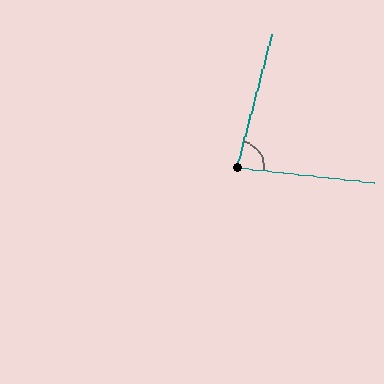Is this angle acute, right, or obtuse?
It is acute.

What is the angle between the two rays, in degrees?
Approximately 81 degrees.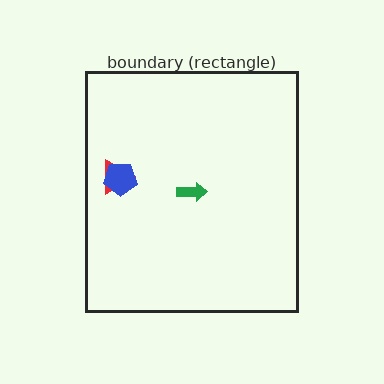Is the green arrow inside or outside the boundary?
Inside.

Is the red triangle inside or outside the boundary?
Inside.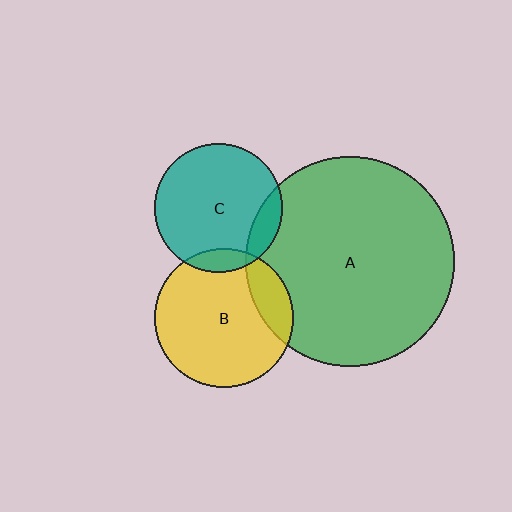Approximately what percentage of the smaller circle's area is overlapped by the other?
Approximately 10%.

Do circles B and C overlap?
Yes.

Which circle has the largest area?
Circle A (green).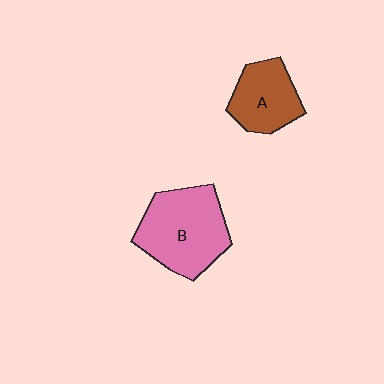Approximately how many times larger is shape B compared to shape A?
Approximately 1.6 times.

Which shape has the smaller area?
Shape A (brown).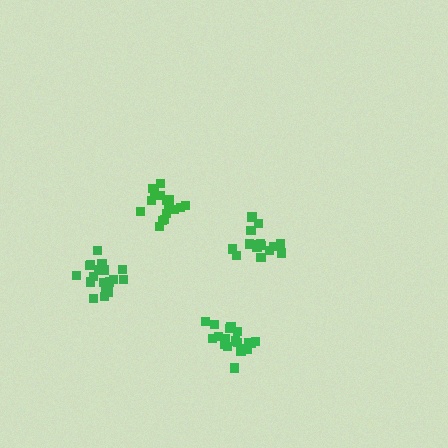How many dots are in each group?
Group 1: 16 dots, Group 2: 21 dots, Group 3: 15 dots, Group 4: 19 dots (71 total).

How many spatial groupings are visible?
There are 4 spatial groupings.